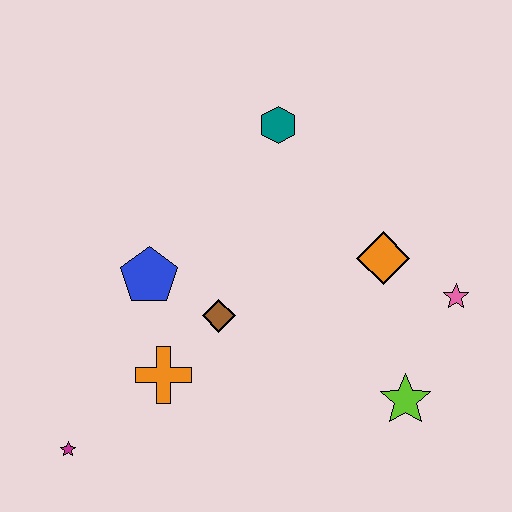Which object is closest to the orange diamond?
The pink star is closest to the orange diamond.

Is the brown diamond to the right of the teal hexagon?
No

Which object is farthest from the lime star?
The magenta star is farthest from the lime star.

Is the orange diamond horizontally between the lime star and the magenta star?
Yes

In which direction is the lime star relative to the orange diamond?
The lime star is below the orange diamond.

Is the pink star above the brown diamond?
Yes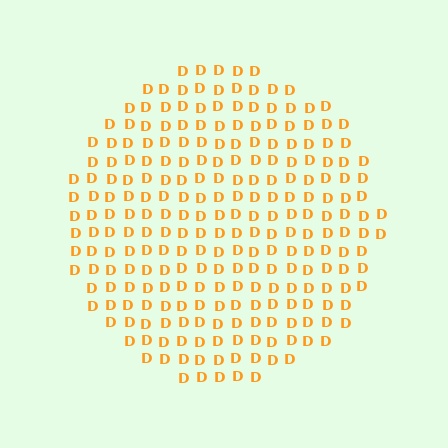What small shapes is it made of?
It is made of small letter D's.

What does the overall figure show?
The overall figure shows a circle.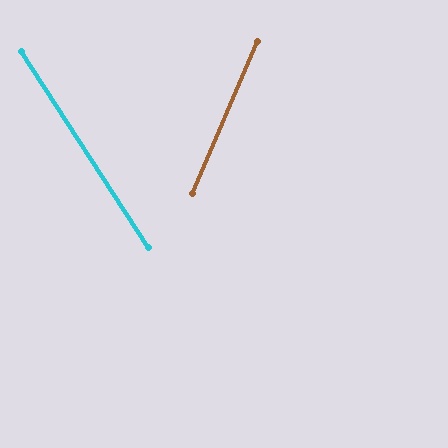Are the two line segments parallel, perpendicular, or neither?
Neither parallel nor perpendicular — they differ by about 56°.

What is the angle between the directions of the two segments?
Approximately 56 degrees.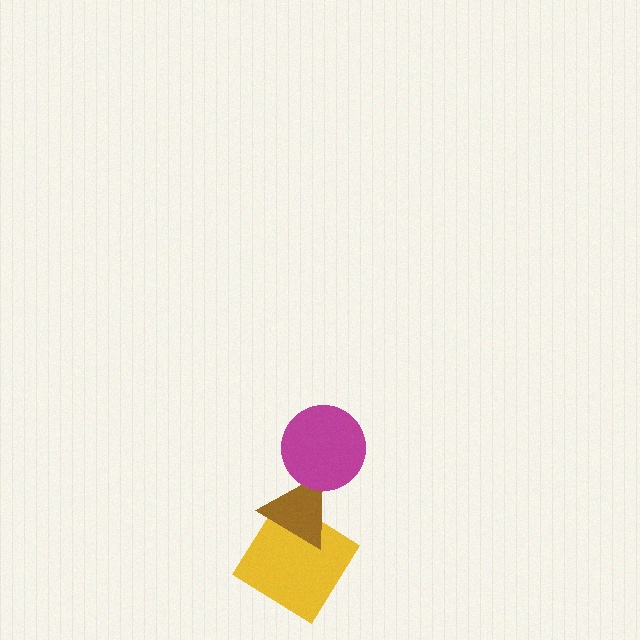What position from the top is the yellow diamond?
The yellow diamond is 3rd from the top.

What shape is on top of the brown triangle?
The magenta circle is on top of the brown triangle.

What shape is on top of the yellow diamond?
The brown triangle is on top of the yellow diamond.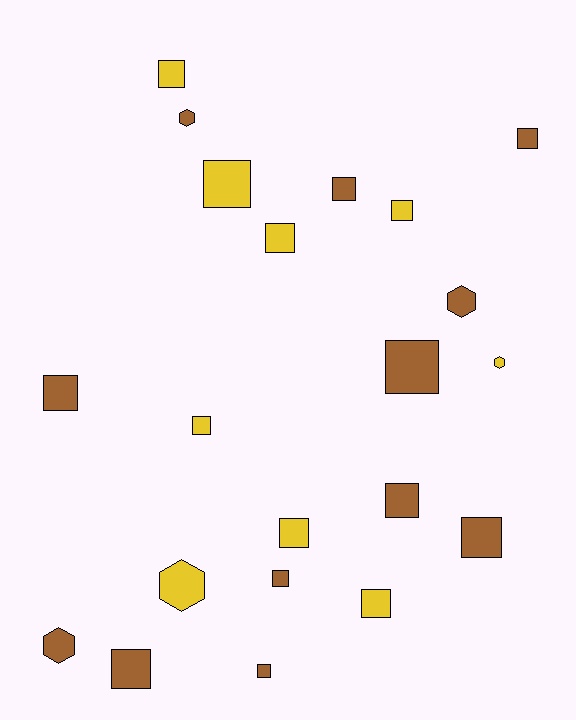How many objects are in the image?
There are 21 objects.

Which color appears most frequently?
Brown, with 12 objects.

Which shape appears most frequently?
Square, with 16 objects.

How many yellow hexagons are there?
There are 2 yellow hexagons.